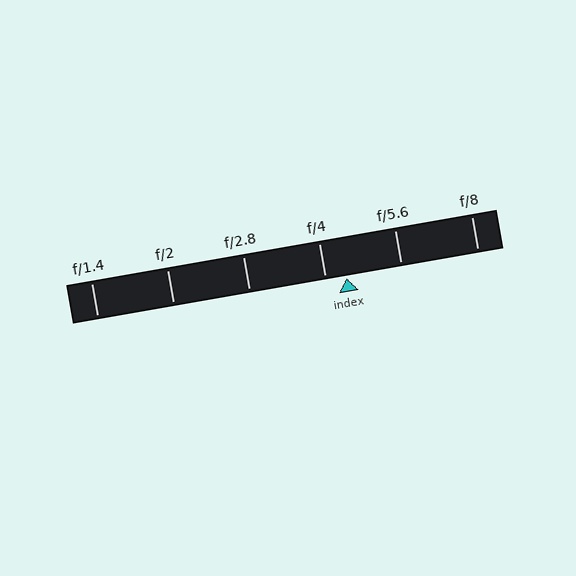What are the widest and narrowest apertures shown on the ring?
The widest aperture shown is f/1.4 and the narrowest is f/8.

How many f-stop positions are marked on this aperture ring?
There are 6 f-stop positions marked.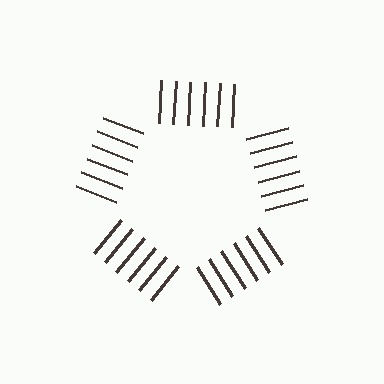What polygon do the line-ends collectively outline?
An illusory pentagon — the line segments terminate on its edges but no continuous stroke is drawn.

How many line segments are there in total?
30 — 6 along each of the 5 edges.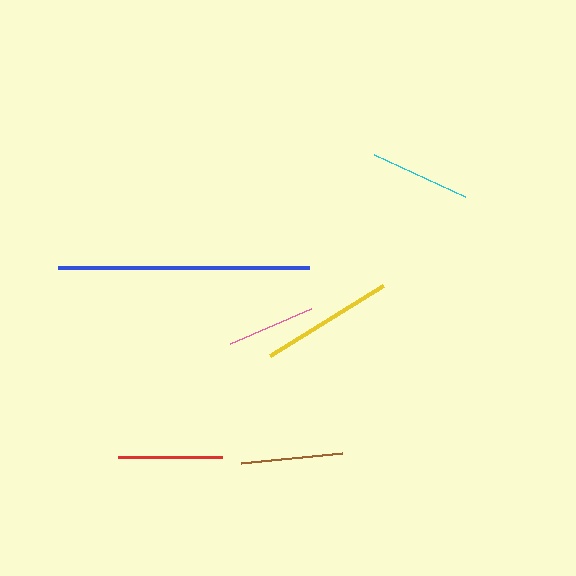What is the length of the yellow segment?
The yellow segment is approximately 133 pixels long.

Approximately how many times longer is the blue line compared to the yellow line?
The blue line is approximately 1.9 times the length of the yellow line.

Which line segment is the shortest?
The pink line is the shortest at approximately 88 pixels.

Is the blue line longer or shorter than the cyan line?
The blue line is longer than the cyan line.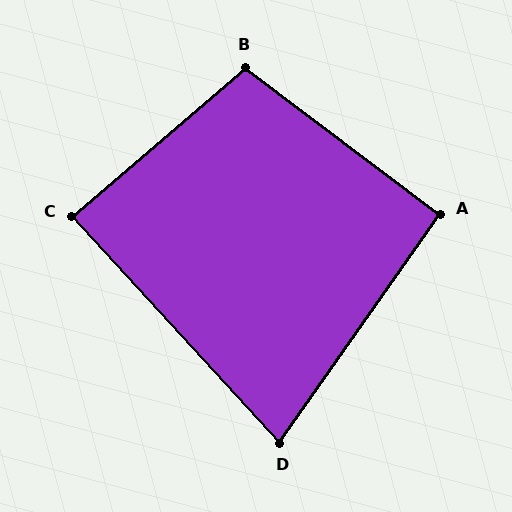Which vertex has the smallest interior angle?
D, at approximately 78 degrees.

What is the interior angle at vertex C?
Approximately 88 degrees (approximately right).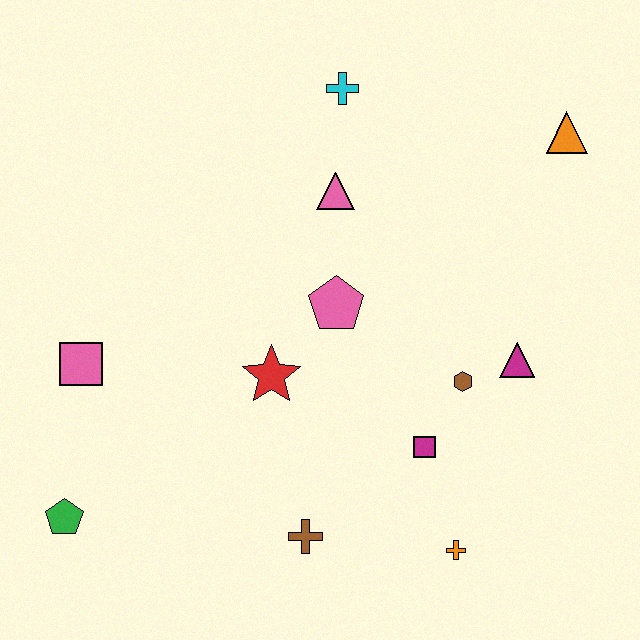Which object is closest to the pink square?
The green pentagon is closest to the pink square.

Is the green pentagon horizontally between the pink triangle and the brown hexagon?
No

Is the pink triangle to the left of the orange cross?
Yes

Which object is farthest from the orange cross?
The cyan cross is farthest from the orange cross.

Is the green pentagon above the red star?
No